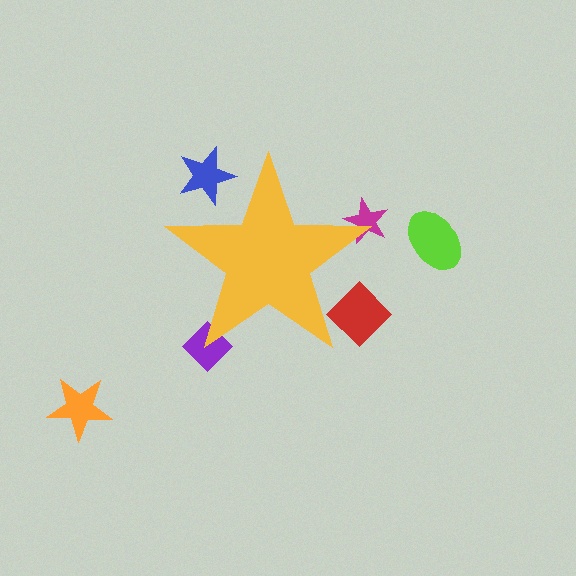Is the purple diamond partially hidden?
Yes, the purple diamond is partially hidden behind the yellow star.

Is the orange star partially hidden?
No, the orange star is fully visible.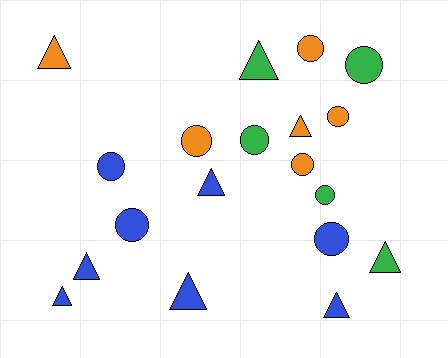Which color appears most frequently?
Blue, with 8 objects.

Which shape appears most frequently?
Circle, with 10 objects.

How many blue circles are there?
There are 3 blue circles.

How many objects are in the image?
There are 19 objects.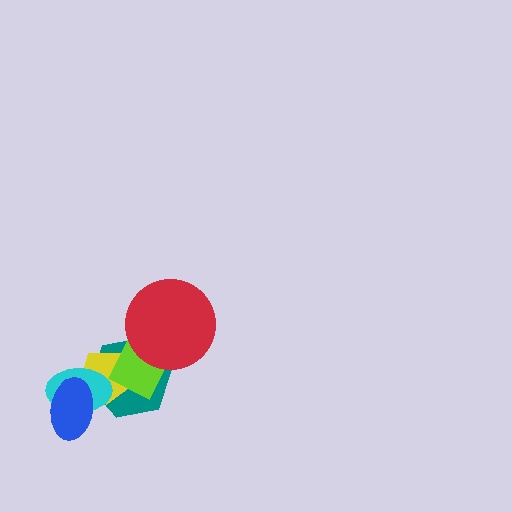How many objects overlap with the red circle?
2 objects overlap with the red circle.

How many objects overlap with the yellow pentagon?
4 objects overlap with the yellow pentagon.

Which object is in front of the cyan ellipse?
The blue ellipse is in front of the cyan ellipse.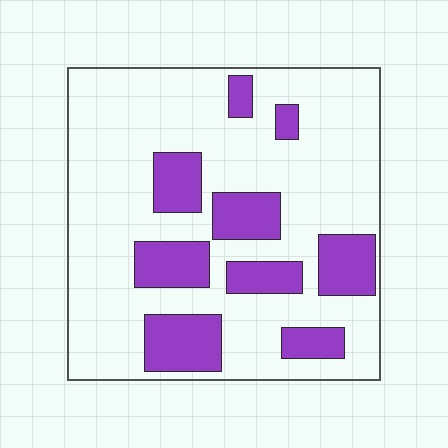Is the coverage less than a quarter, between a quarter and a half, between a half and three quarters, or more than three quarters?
Less than a quarter.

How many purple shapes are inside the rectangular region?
9.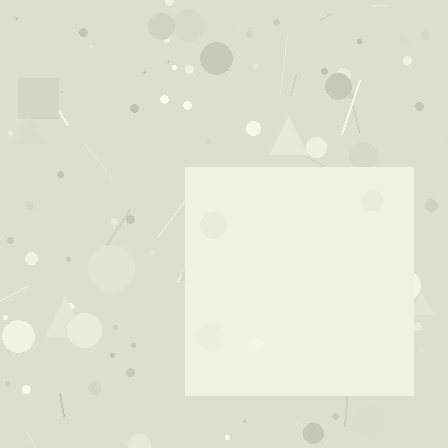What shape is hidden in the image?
A square is hidden in the image.